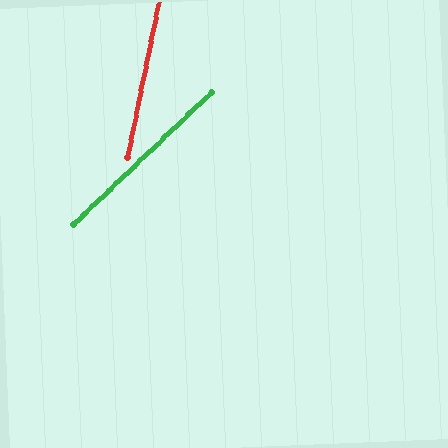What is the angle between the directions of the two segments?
Approximately 35 degrees.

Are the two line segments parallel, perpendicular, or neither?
Neither parallel nor perpendicular — they differ by about 35°.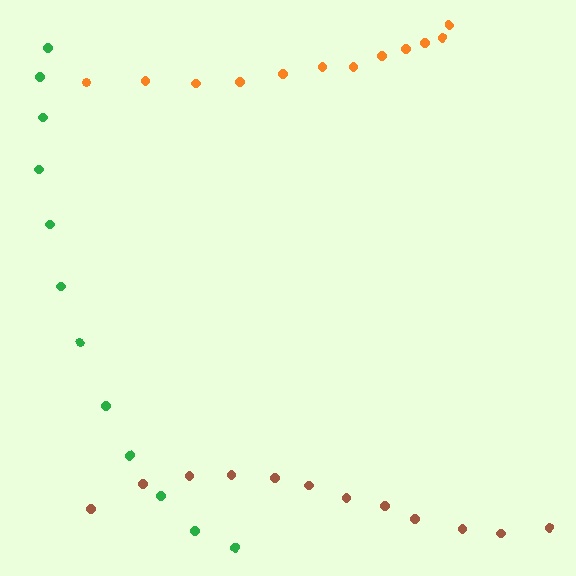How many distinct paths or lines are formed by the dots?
There are 3 distinct paths.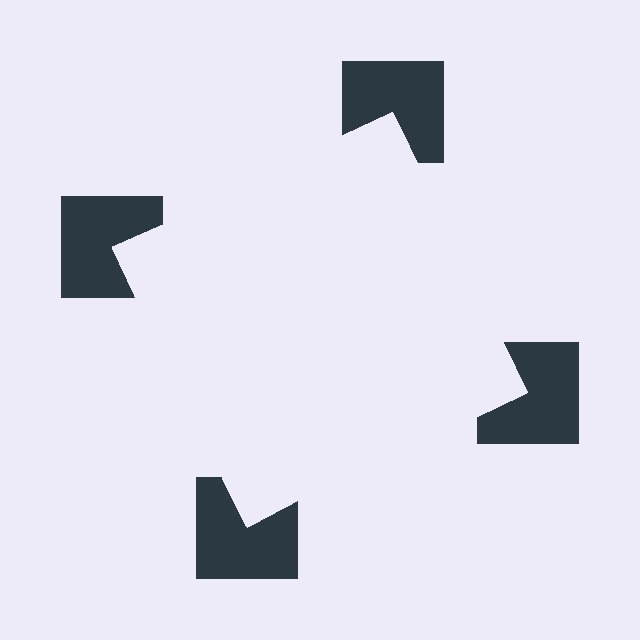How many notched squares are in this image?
There are 4 — one at each vertex of the illusory square.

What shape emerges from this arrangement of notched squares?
An illusory square — its edges are inferred from the aligned wedge cuts in the notched squares, not physically drawn.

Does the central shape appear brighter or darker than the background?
It typically appears slightly brighter than the background, even though no actual brightness change is drawn.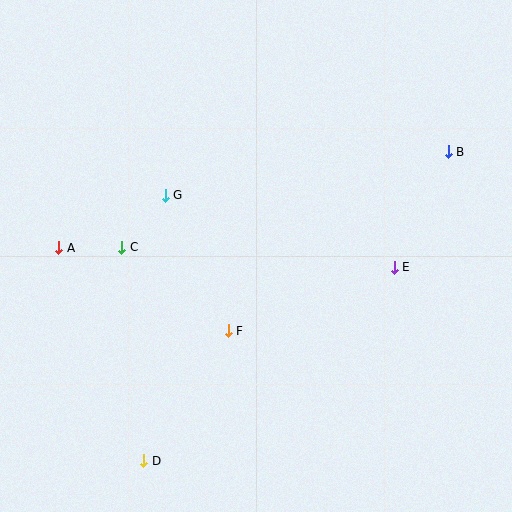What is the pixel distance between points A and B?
The distance between A and B is 401 pixels.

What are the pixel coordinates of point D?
Point D is at (144, 461).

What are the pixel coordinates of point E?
Point E is at (394, 267).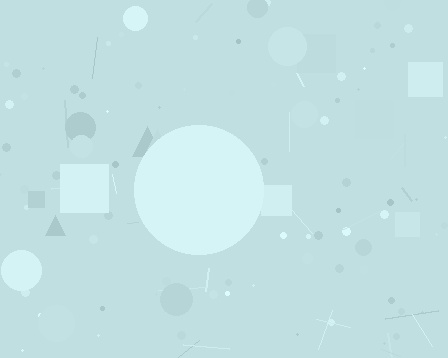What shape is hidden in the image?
A circle is hidden in the image.